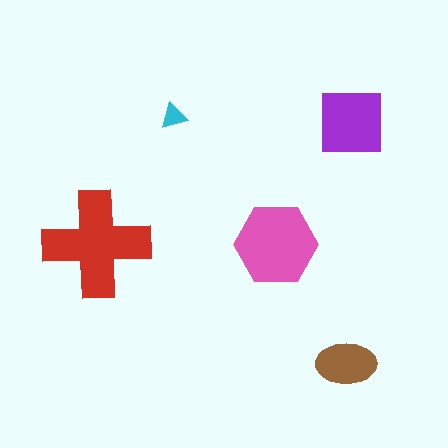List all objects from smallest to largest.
The cyan triangle, the brown ellipse, the purple square, the pink hexagon, the red cross.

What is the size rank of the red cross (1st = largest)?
1st.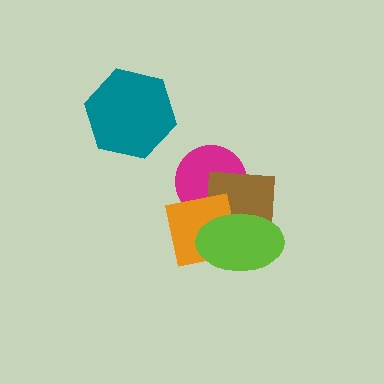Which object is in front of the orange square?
The lime ellipse is in front of the orange square.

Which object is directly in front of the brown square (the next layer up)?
The orange square is directly in front of the brown square.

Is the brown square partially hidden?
Yes, it is partially covered by another shape.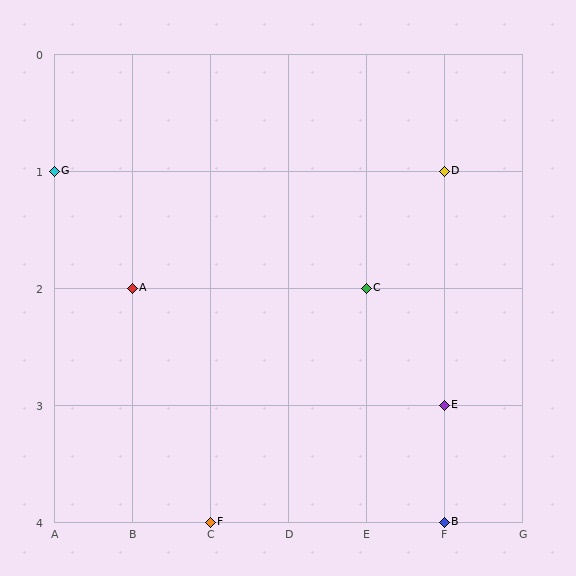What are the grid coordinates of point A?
Point A is at grid coordinates (B, 2).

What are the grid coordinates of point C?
Point C is at grid coordinates (E, 2).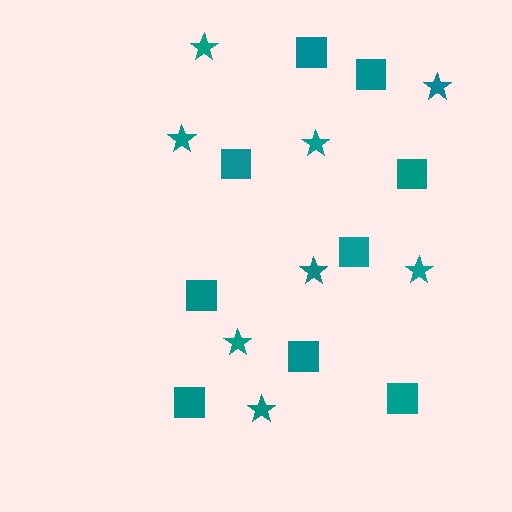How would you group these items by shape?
There are 2 groups: one group of stars (8) and one group of squares (9).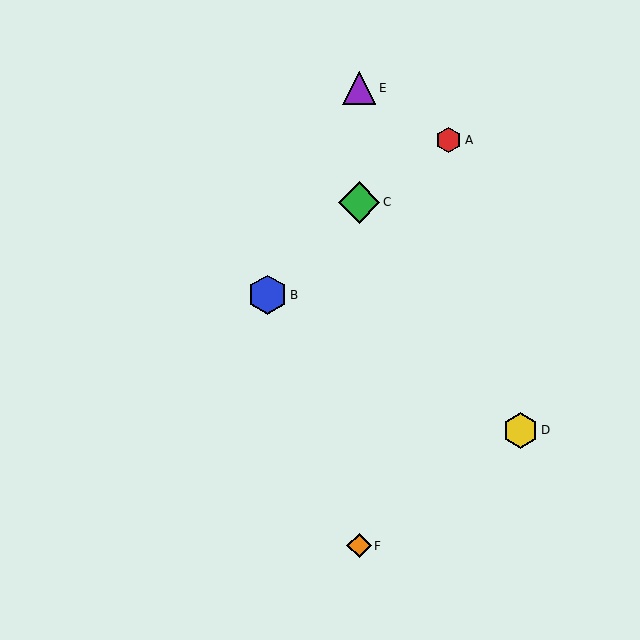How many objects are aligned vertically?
3 objects (C, E, F) are aligned vertically.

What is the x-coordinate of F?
Object F is at x≈359.